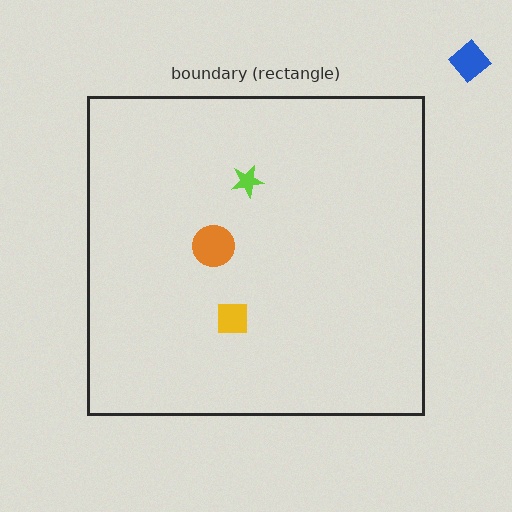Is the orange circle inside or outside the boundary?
Inside.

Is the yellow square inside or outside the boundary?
Inside.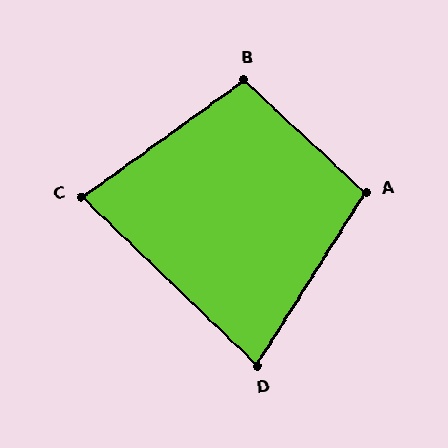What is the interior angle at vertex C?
Approximately 79 degrees (acute).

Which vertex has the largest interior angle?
B, at approximately 101 degrees.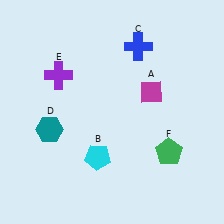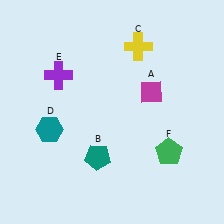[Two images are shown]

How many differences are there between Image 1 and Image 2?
There are 2 differences between the two images.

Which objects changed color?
B changed from cyan to teal. C changed from blue to yellow.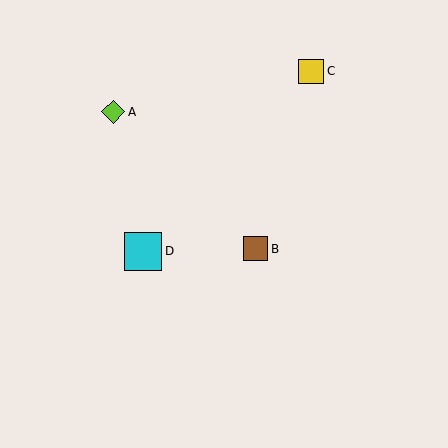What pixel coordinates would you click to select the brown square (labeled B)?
Click at (256, 249) to select the brown square B.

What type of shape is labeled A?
Shape A is a lime diamond.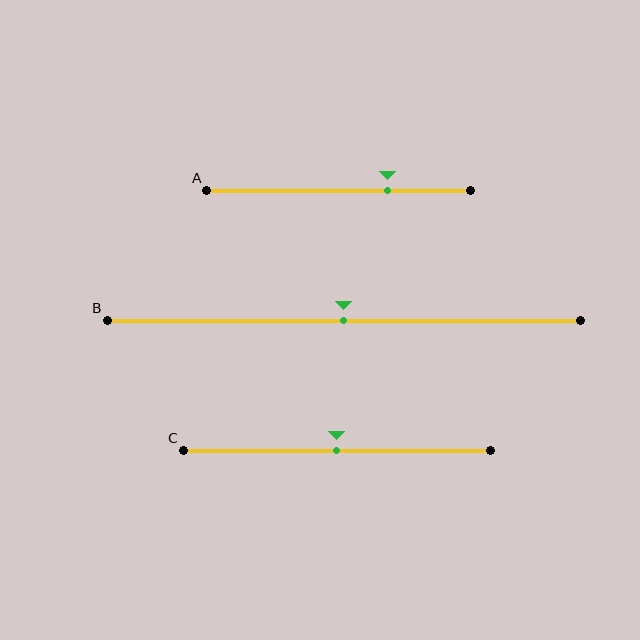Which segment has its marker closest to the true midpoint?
Segment B has its marker closest to the true midpoint.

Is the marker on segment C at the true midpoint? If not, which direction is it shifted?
Yes, the marker on segment C is at the true midpoint.